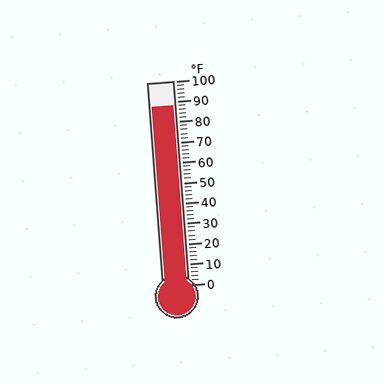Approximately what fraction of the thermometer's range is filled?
The thermometer is filled to approximately 90% of its range.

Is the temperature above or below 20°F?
The temperature is above 20°F.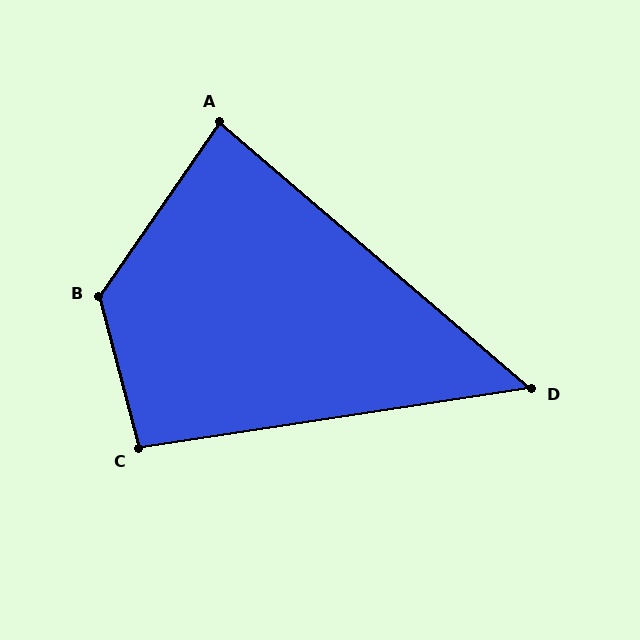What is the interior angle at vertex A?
Approximately 84 degrees (acute).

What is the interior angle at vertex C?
Approximately 96 degrees (obtuse).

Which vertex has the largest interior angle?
B, at approximately 131 degrees.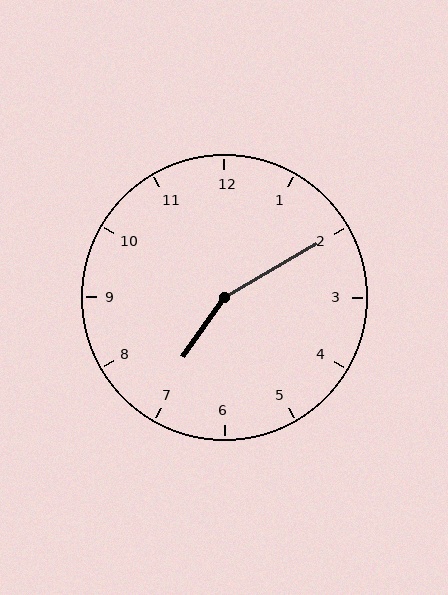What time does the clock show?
7:10.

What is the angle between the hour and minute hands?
Approximately 155 degrees.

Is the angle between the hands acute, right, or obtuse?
It is obtuse.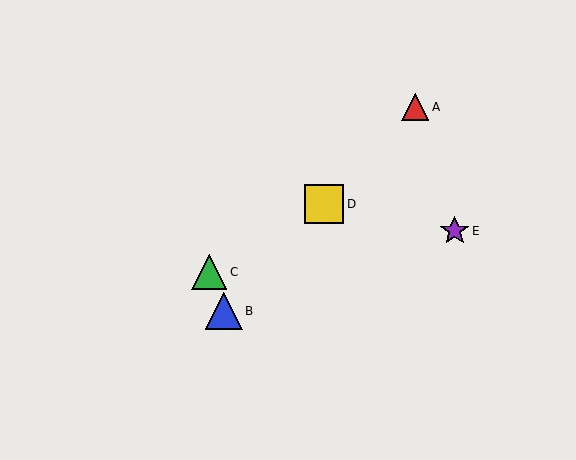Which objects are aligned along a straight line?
Objects A, B, D are aligned along a straight line.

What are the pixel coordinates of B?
Object B is at (224, 311).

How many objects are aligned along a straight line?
3 objects (A, B, D) are aligned along a straight line.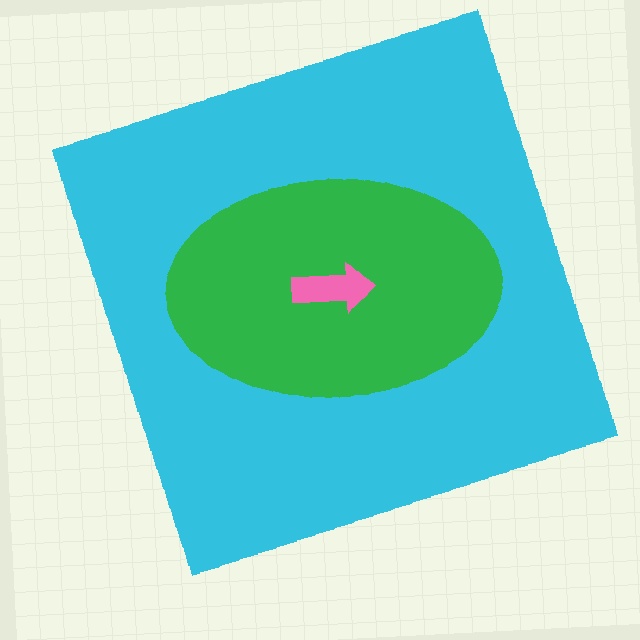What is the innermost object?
The pink arrow.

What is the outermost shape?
The cyan square.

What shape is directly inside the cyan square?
The green ellipse.